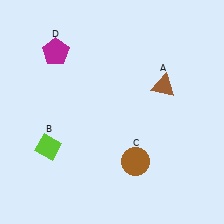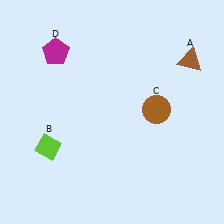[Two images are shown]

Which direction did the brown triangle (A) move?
The brown triangle (A) moved right.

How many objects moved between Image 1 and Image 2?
2 objects moved between the two images.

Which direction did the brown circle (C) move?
The brown circle (C) moved up.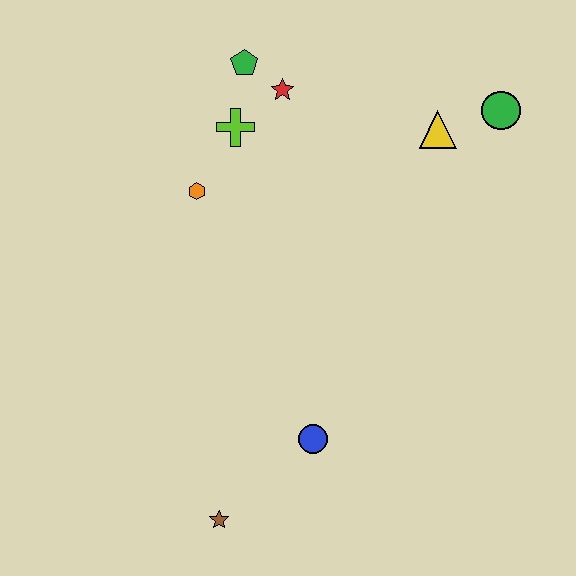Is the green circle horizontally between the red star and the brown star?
No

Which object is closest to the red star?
The green pentagon is closest to the red star.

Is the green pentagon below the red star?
No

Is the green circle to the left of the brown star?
No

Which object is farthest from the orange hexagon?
The brown star is farthest from the orange hexagon.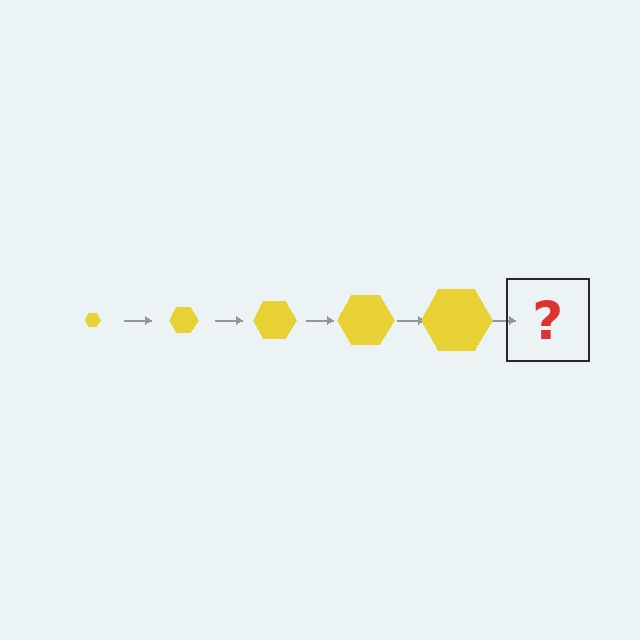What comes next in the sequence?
The next element should be a yellow hexagon, larger than the previous one.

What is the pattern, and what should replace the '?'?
The pattern is that the hexagon gets progressively larger each step. The '?' should be a yellow hexagon, larger than the previous one.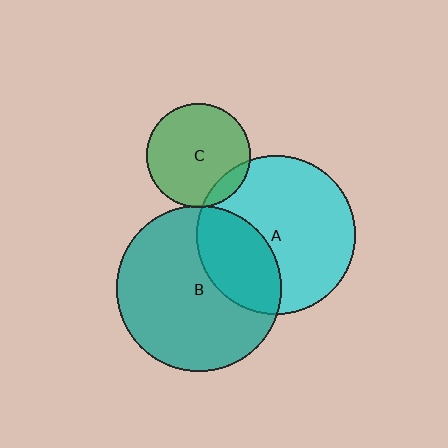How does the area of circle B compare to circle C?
Approximately 2.5 times.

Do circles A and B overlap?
Yes.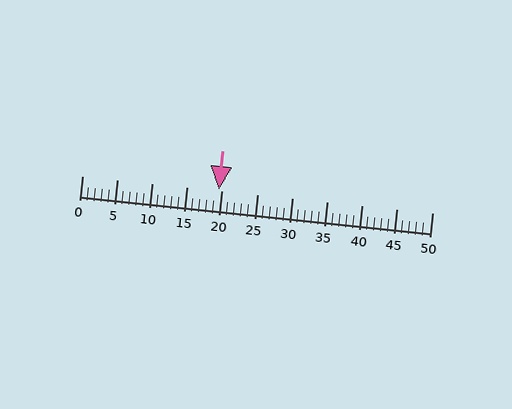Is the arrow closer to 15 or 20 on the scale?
The arrow is closer to 20.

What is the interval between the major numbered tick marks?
The major tick marks are spaced 5 units apart.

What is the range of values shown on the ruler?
The ruler shows values from 0 to 50.